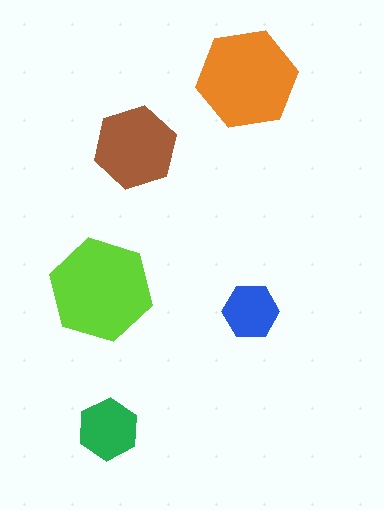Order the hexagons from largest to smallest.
the lime one, the orange one, the brown one, the green one, the blue one.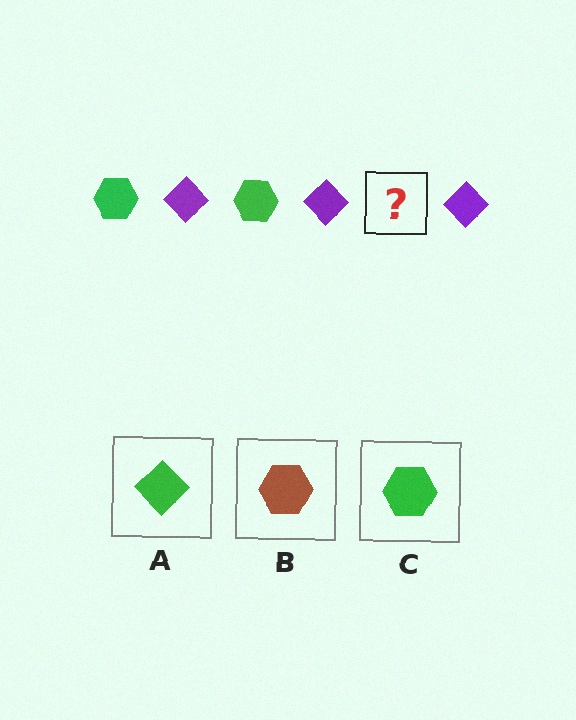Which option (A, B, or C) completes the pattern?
C.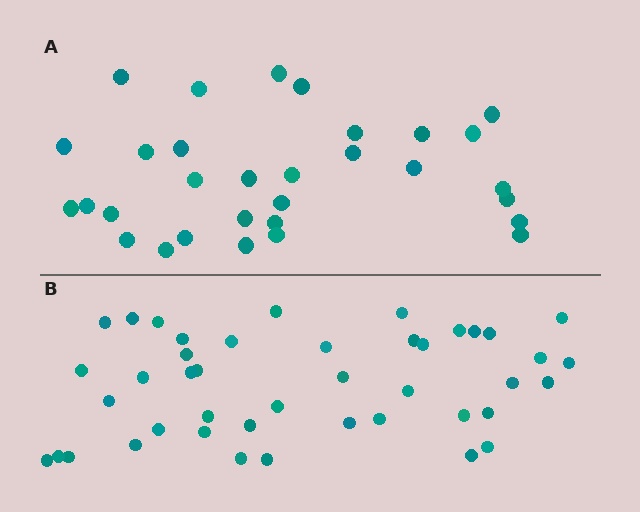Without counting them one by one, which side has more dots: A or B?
Region B (the bottom region) has more dots.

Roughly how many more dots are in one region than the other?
Region B has roughly 12 or so more dots than region A.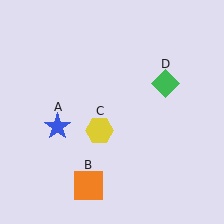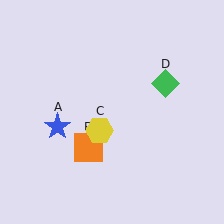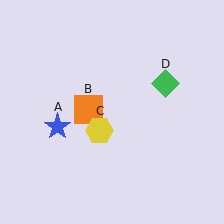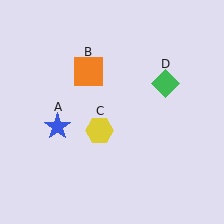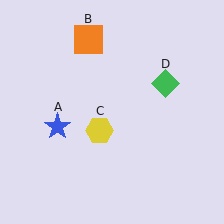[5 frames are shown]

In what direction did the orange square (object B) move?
The orange square (object B) moved up.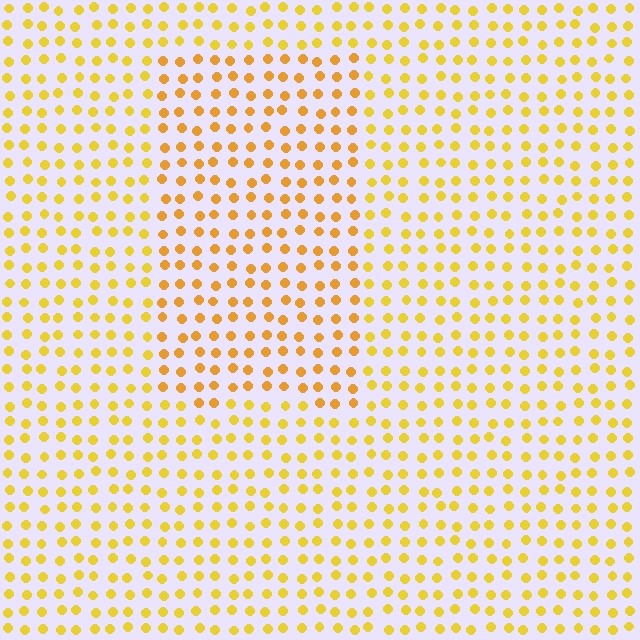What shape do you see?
I see a rectangle.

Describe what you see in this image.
The image is filled with small yellow elements in a uniform arrangement. A rectangle-shaped region is visible where the elements are tinted to a slightly different hue, forming a subtle color boundary.